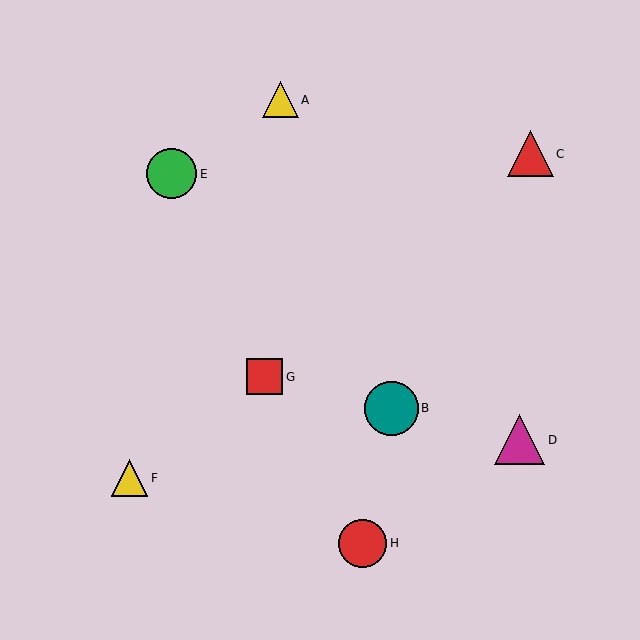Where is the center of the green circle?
The center of the green circle is at (172, 174).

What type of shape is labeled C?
Shape C is a red triangle.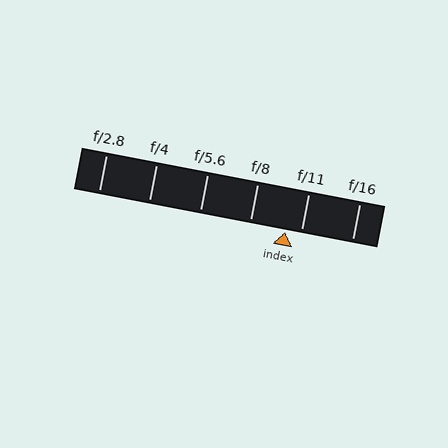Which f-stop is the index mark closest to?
The index mark is closest to f/11.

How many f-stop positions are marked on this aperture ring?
There are 6 f-stop positions marked.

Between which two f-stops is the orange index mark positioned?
The index mark is between f/8 and f/11.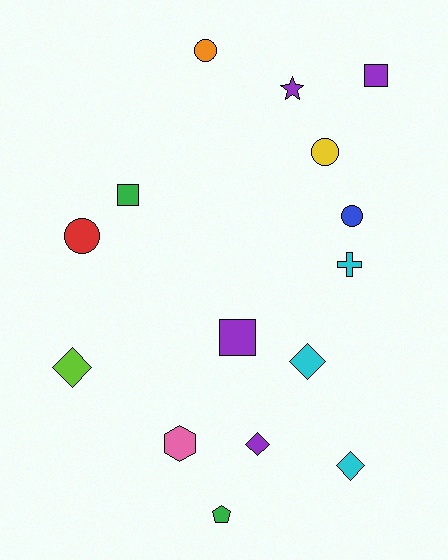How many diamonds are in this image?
There are 4 diamonds.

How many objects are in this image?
There are 15 objects.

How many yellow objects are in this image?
There is 1 yellow object.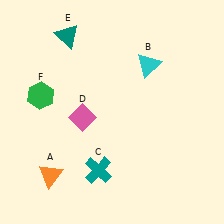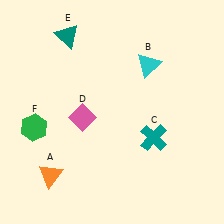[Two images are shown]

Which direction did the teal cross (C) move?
The teal cross (C) moved right.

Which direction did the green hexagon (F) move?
The green hexagon (F) moved down.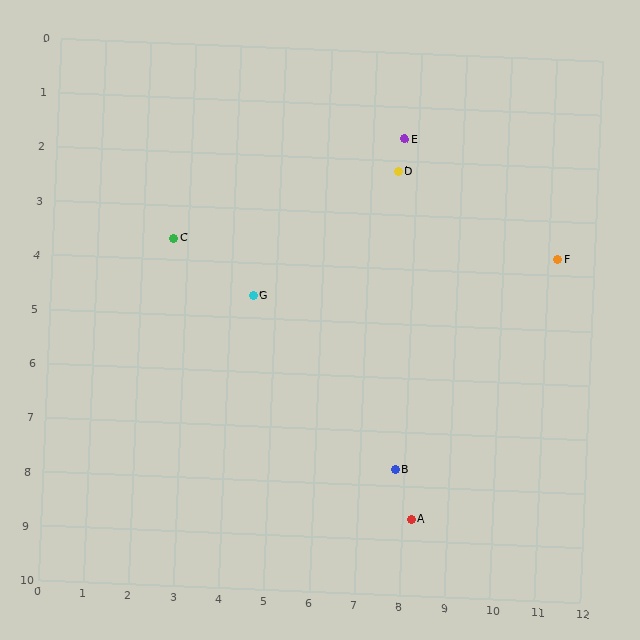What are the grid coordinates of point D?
Point D is at approximately (7.6, 2.2).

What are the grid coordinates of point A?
Point A is at approximately (8.2, 8.6).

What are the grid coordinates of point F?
Point F is at approximately (11.2, 3.7).